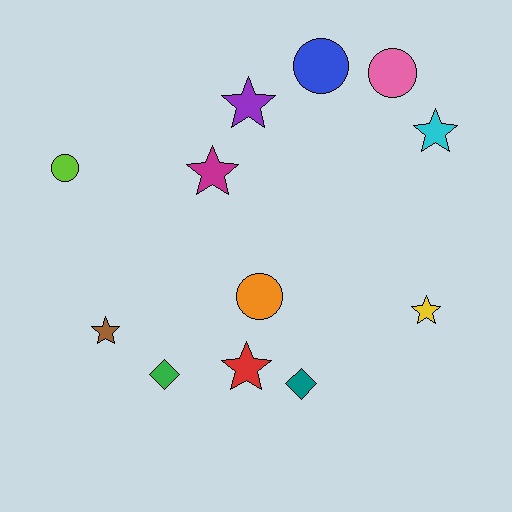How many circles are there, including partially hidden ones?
There are 4 circles.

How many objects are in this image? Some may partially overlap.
There are 12 objects.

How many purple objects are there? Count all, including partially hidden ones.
There is 1 purple object.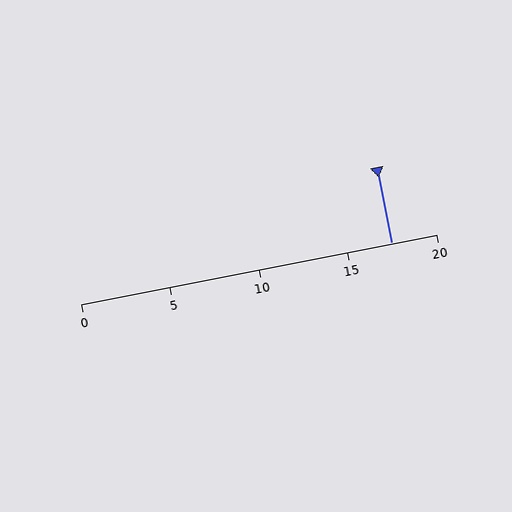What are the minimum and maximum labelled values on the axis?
The axis runs from 0 to 20.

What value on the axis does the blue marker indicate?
The marker indicates approximately 17.5.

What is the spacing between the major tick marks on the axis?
The major ticks are spaced 5 apart.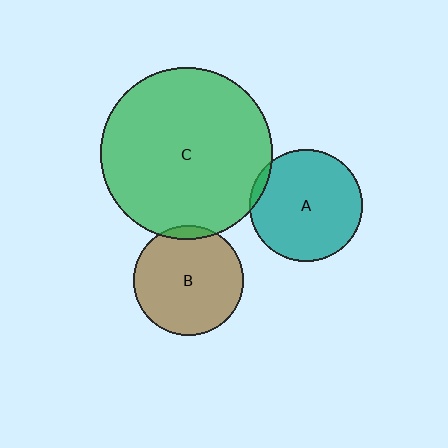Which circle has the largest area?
Circle C (green).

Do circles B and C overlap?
Yes.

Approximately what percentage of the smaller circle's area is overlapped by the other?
Approximately 5%.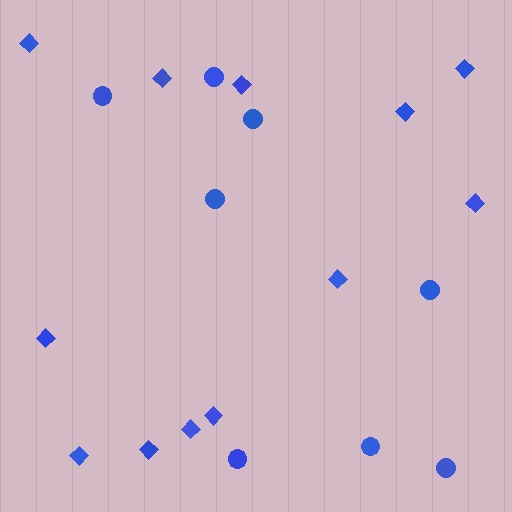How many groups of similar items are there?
There are 2 groups: one group of circles (8) and one group of diamonds (12).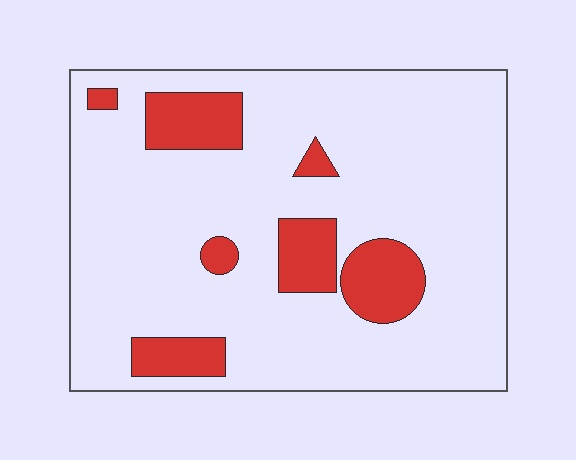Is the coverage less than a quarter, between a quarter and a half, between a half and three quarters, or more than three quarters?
Less than a quarter.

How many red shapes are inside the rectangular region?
7.